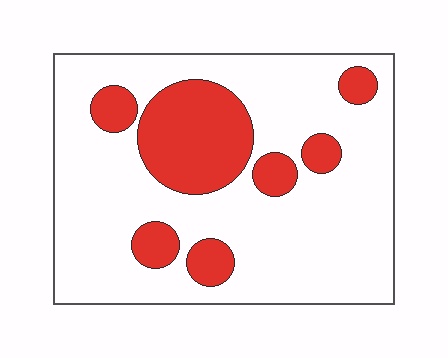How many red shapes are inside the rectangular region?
7.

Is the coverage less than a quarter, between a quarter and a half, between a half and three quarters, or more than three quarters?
Less than a quarter.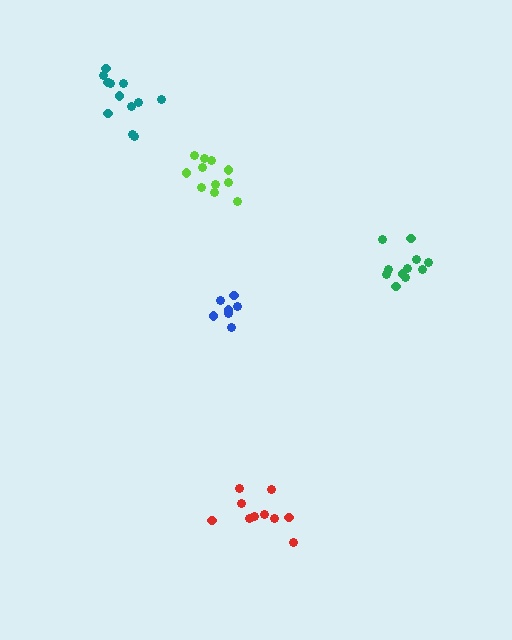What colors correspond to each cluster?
The clusters are colored: blue, lime, red, green, teal.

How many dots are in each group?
Group 1: 7 dots, Group 2: 11 dots, Group 3: 10 dots, Group 4: 11 dots, Group 5: 12 dots (51 total).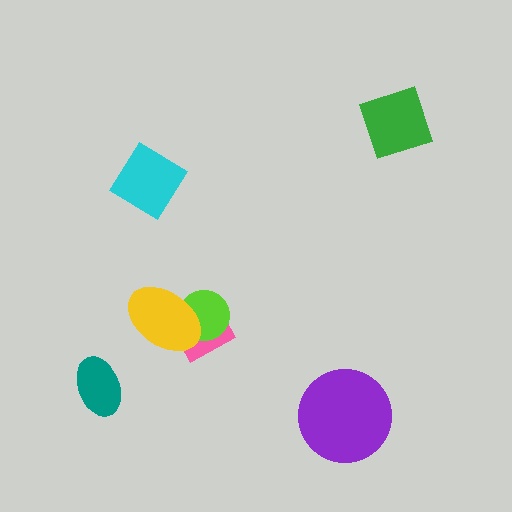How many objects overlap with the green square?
0 objects overlap with the green square.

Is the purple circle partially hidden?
No, no other shape covers it.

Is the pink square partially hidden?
Yes, it is partially covered by another shape.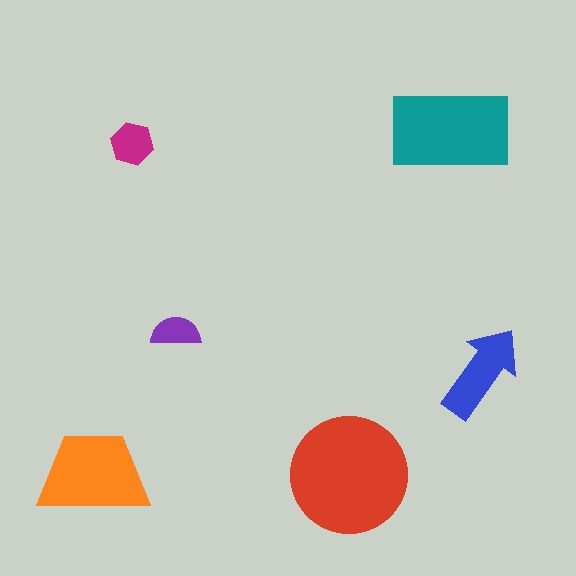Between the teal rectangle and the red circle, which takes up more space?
The red circle.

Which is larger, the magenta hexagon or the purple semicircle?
The magenta hexagon.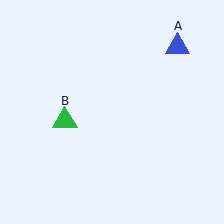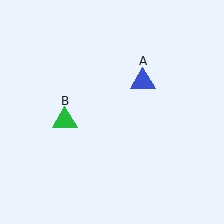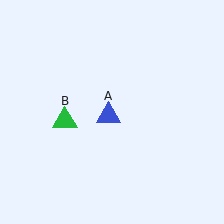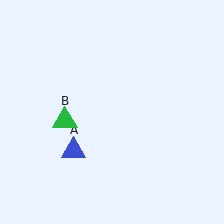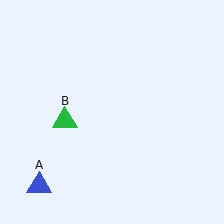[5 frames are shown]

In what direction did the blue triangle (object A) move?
The blue triangle (object A) moved down and to the left.